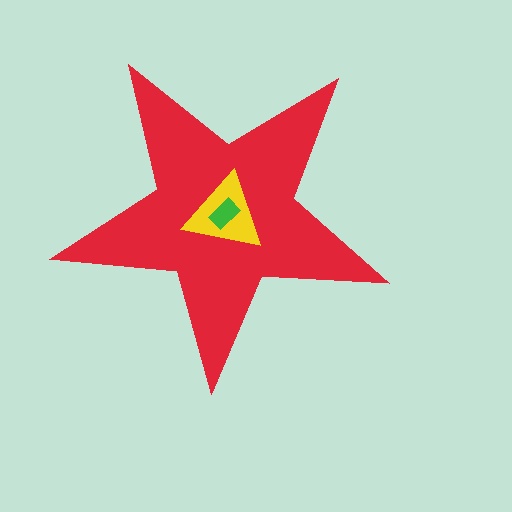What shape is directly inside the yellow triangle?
The green rectangle.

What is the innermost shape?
The green rectangle.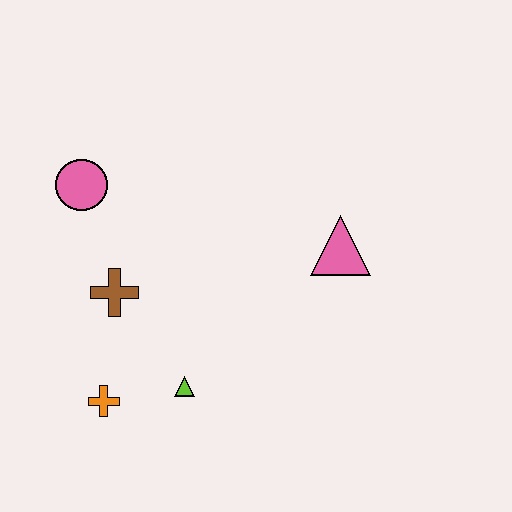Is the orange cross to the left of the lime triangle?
Yes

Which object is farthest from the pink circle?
The pink triangle is farthest from the pink circle.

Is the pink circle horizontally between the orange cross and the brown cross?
No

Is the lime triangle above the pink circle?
No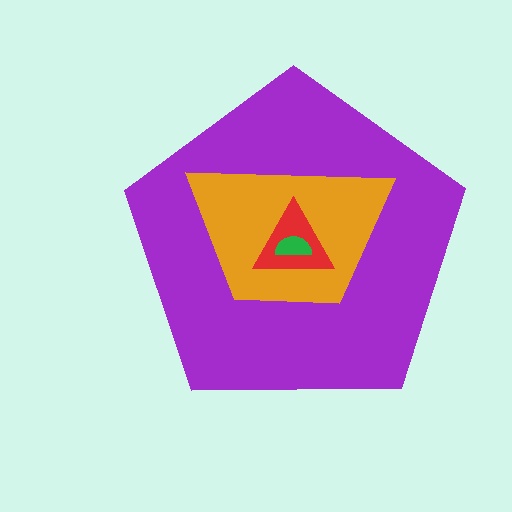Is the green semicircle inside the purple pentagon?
Yes.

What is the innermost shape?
The green semicircle.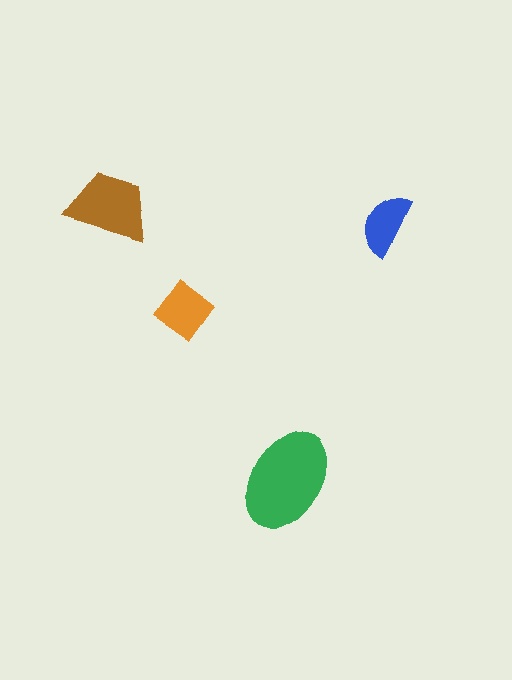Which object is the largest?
The green ellipse.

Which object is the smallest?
The blue semicircle.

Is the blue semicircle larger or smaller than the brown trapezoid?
Smaller.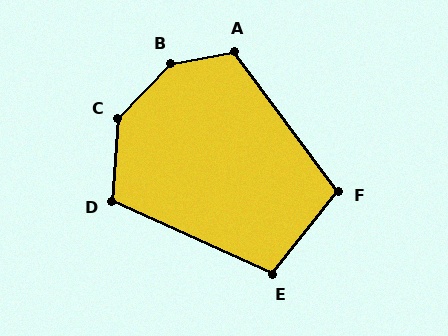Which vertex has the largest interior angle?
B, at approximately 145 degrees.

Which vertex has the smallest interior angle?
E, at approximately 104 degrees.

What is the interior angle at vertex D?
Approximately 110 degrees (obtuse).